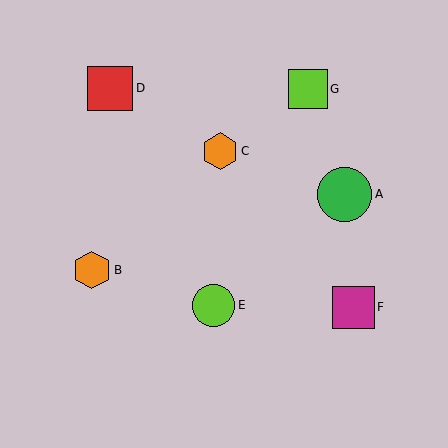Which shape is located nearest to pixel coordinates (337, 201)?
The green circle (labeled A) at (345, 194) is nearest to that location.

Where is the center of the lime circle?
The center of the lime circle is at (214, 305).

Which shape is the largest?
The green circle (labeled A) is the largest.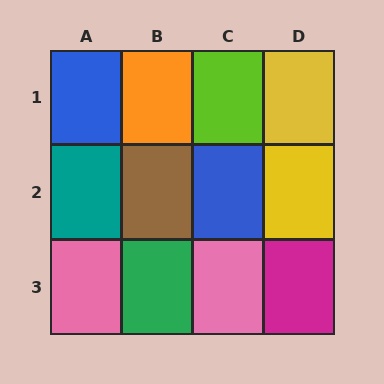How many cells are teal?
1 cell is teal.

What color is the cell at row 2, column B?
Brown.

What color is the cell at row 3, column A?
Pink.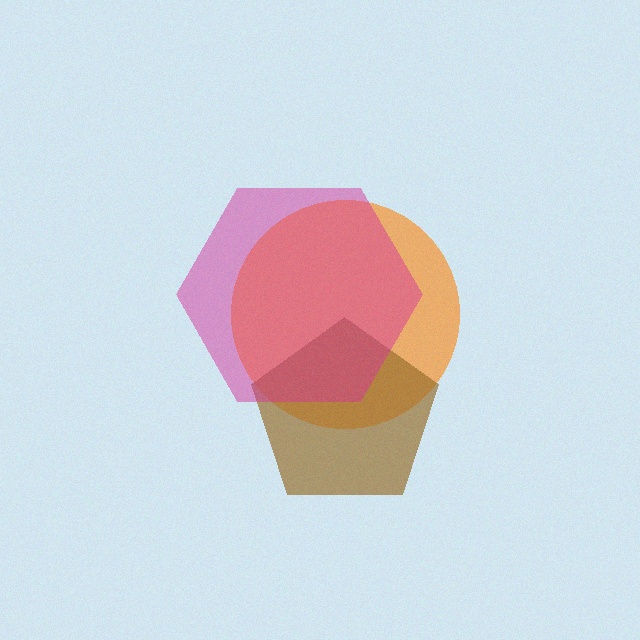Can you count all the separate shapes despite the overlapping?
Yes, there are 3 separate shapes.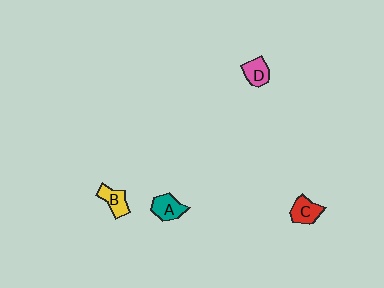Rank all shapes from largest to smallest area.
From largest to smallest: A (teal), C (red), D (pink), B (yellow).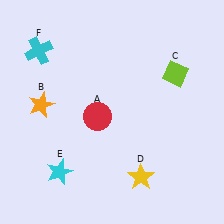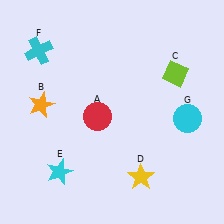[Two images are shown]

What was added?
A cyan circle (G) was added in Image 2.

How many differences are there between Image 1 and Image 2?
There is 1 difference between the two images.